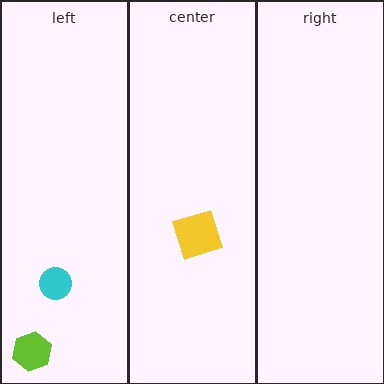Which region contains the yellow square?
The center region.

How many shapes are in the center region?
1.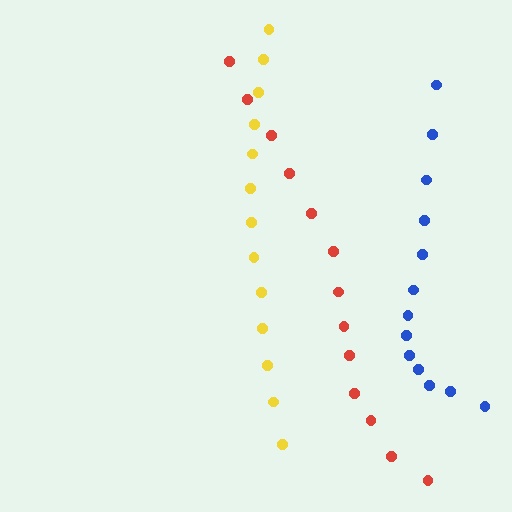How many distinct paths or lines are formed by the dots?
There are 3 distinct paths.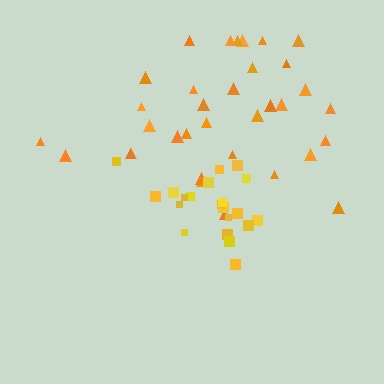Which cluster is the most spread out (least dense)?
Orange.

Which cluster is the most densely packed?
Yellow.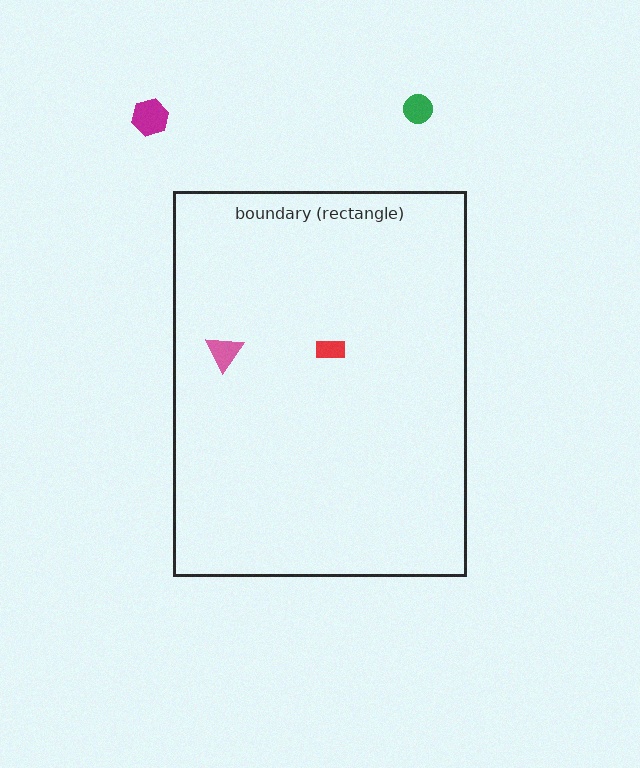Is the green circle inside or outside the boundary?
Outside.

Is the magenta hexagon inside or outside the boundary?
Outside.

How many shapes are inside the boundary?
2 inside, 2 outside.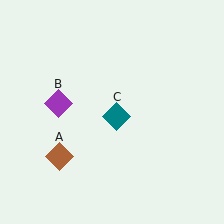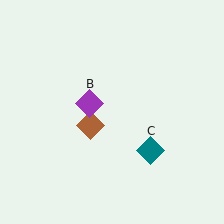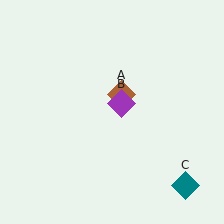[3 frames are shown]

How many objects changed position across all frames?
3 objects changed position: brown diamond (object A), purple diamond (object B), teal diamond (object C).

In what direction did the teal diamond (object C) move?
The teal diamond (object C) moved down and to the right.